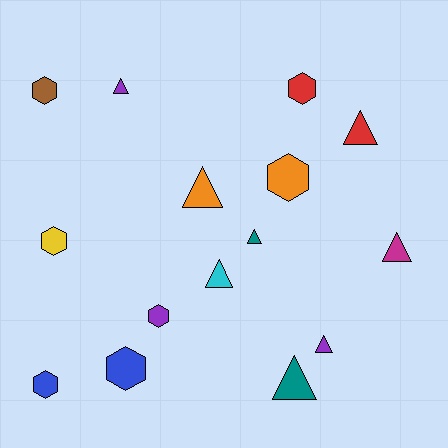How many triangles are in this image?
There are 8 triangles.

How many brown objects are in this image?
There is 1 brown object.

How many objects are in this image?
There are 15 objects.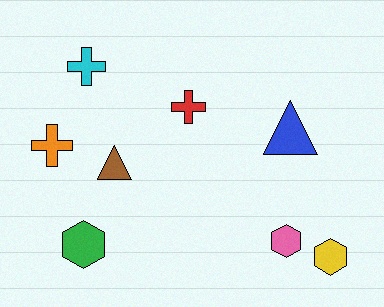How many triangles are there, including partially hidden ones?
There are 2 triangles.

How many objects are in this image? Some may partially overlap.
There are 8 objects.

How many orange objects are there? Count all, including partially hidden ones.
There is 1 orange object.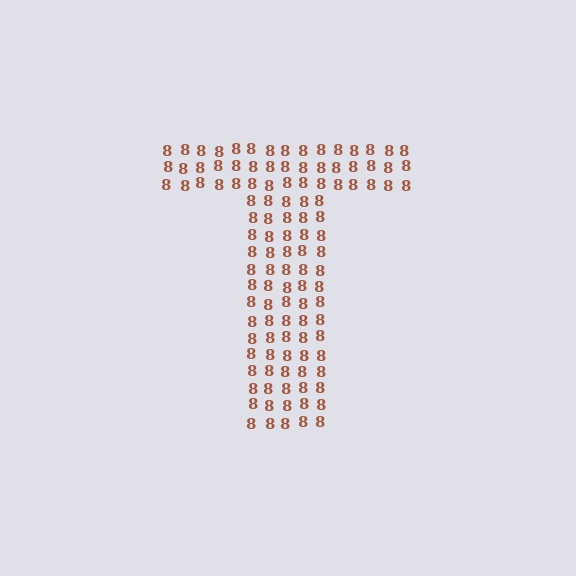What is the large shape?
The large shape is the letter T.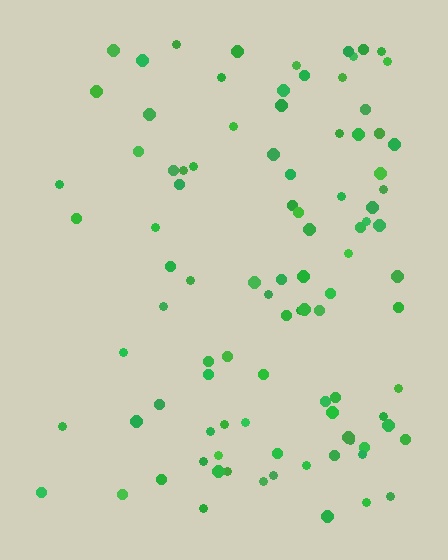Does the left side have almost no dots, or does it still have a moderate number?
Still a moderate number, just noticeably fewer than the right.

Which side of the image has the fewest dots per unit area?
The left.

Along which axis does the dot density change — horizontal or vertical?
Horizontal.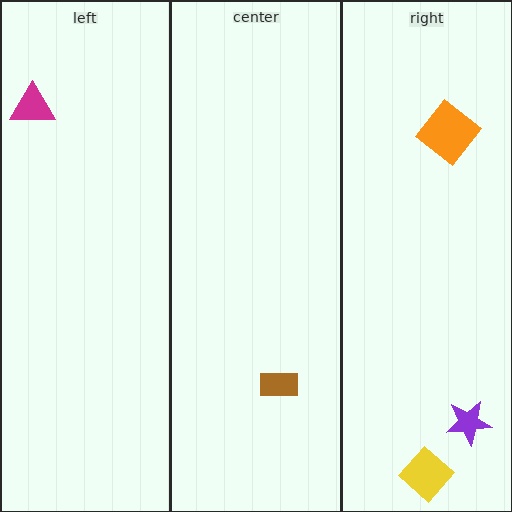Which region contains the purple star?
The right region.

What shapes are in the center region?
The brown rectangle.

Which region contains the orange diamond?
The right region.